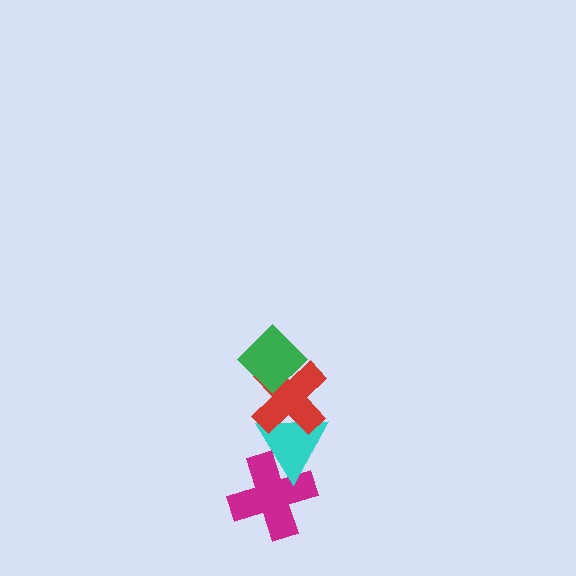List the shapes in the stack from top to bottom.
From top to bottom: the green diamond, the red cross, the cyan triangle, the magenta cross.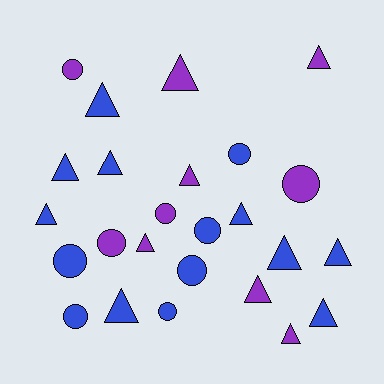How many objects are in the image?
There are 25 objects.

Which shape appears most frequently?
Triangle, with 15 objects.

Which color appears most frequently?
Blue, with 15 objects.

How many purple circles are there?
There are 4 purple circles.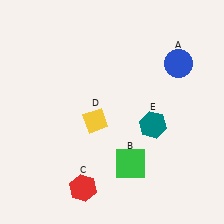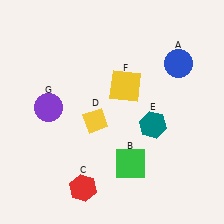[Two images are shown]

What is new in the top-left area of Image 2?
A purple circle (G) was added in the top-left area of Image 2.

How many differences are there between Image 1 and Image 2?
There are 2 differences between the two images.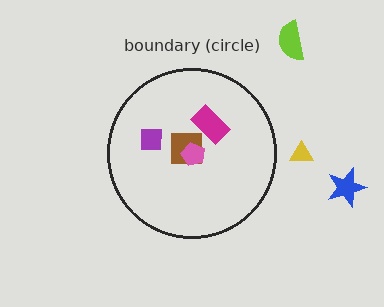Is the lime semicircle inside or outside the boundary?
Outside.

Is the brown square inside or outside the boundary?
Inside.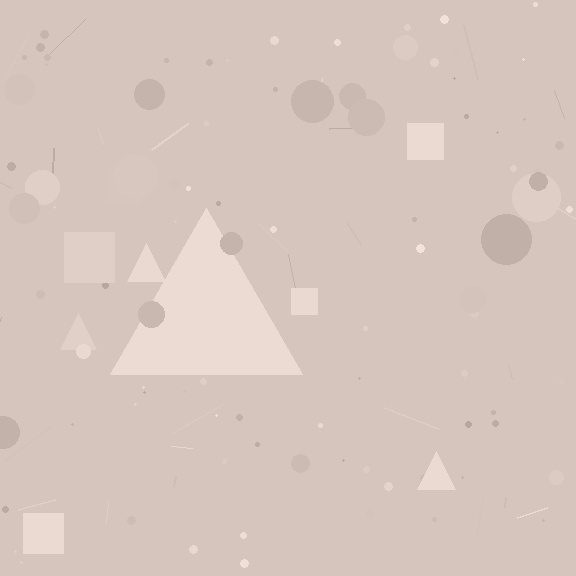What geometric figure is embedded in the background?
A triangle is embedded in the background.